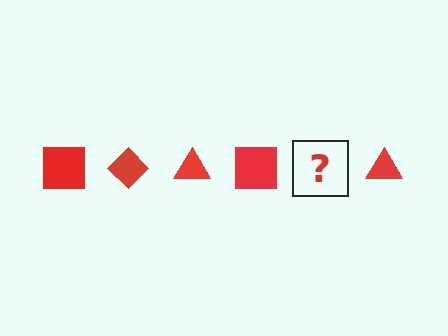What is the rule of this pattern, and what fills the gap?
The rule is that the pattern cycles through square, diamond, triangle shapes in red. The gap should be filled with a red diamond.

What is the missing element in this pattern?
The missing element is a red diamond.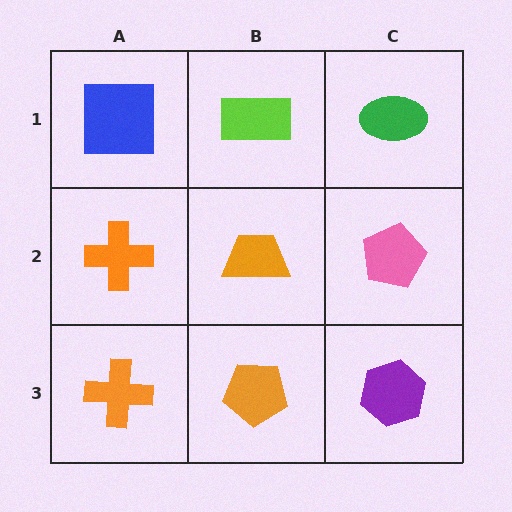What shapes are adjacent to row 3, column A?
An orange cross (row 2, column A), an orange pentagon (row 3, column B).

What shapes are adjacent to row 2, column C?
A green ellipse (row 1, column C), a purple hexagon (row 3, column C), an orange trapezoid (row 2, column B).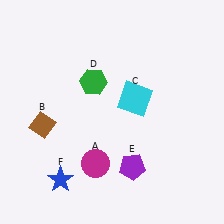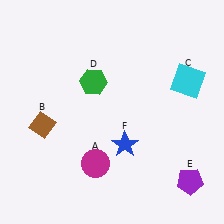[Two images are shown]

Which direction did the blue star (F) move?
The blue star (F) moved right.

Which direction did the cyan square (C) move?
The cyan square (C) moved right.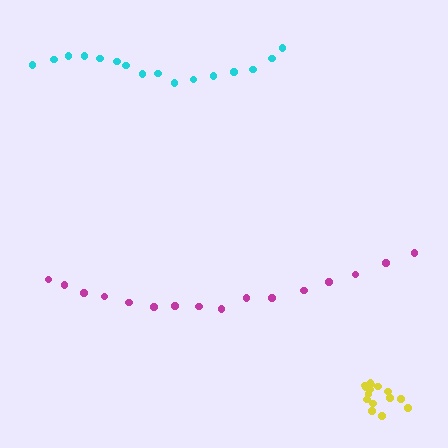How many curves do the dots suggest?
There are 3 distinct paths.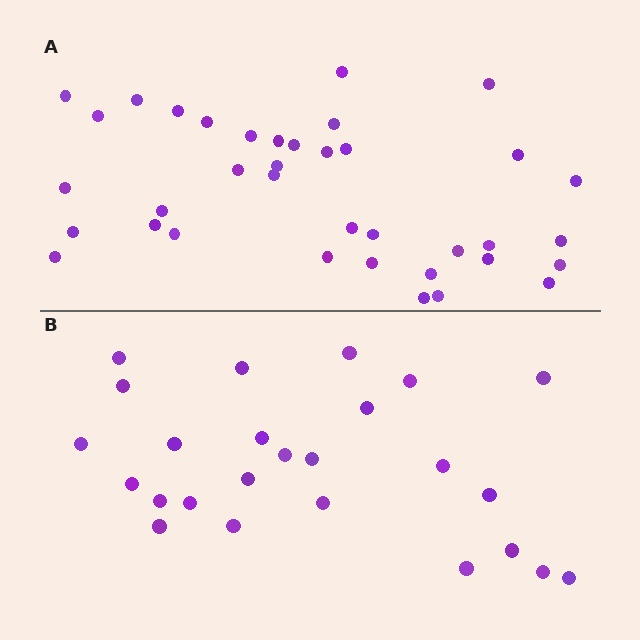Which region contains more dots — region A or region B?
Region A (the top region) has more dots.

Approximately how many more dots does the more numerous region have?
Region A has roughly 12 or so more dots than region B.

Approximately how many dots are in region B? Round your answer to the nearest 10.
About 20 dots. (The exact count is 25, which rounds to 20.)